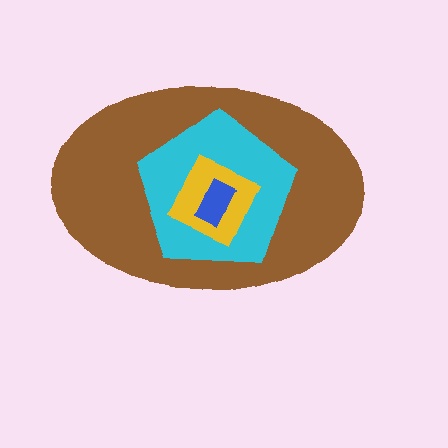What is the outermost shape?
The brown ellipse.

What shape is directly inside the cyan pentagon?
The yellow square.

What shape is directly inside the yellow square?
The blue rectangle.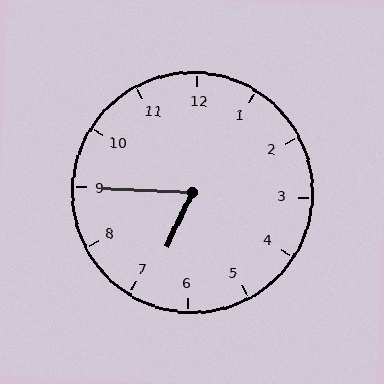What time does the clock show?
6:45.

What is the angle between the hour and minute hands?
Approximately 68 degrees.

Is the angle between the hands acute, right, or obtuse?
It is acute.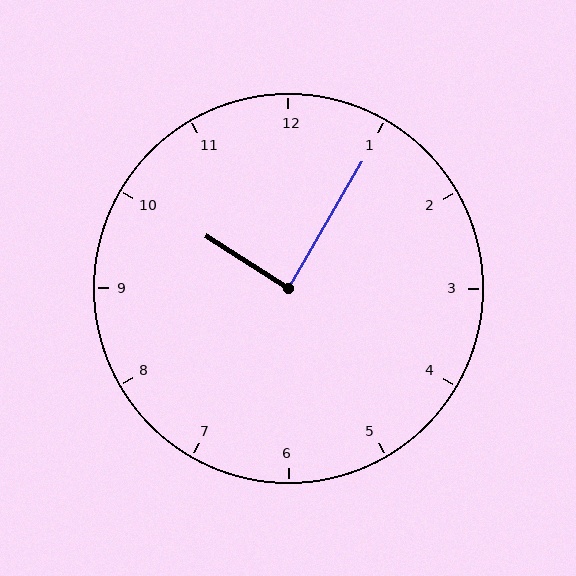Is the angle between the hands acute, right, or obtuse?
It is right.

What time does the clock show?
10:05.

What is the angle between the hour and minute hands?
Approximately 88 degrees.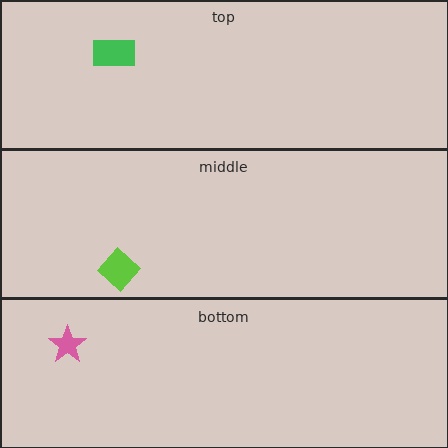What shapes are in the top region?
The green rectangle.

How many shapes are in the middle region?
1.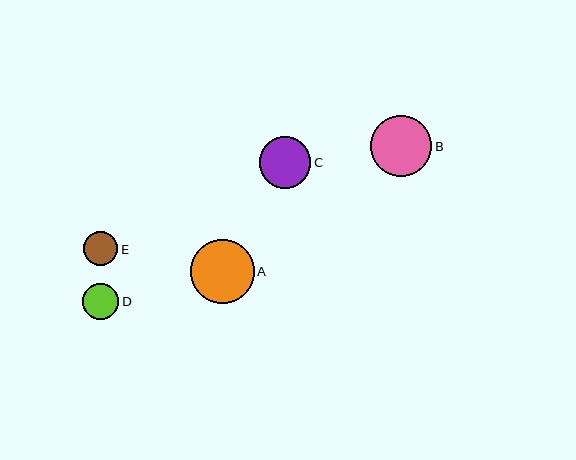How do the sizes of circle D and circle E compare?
Circle D and circle E are approximately the same size.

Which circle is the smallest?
Circle E is the smallest with a size of approximately 34 pixels.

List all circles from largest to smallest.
From largest to smallest: A, B, C, D, E.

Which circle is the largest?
Circle A is the largest with a size of approximately 64 pixels.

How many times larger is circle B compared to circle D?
Circle B is approximately 1.7 times the size of circle D.